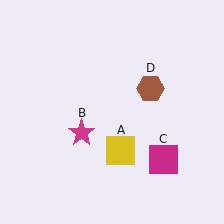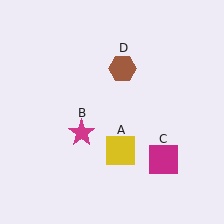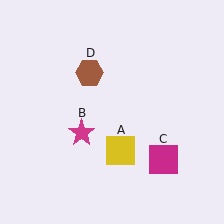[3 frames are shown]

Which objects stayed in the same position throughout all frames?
Yellow square (object A) and magenta star (object B) and magenta square (object C) remained stationary.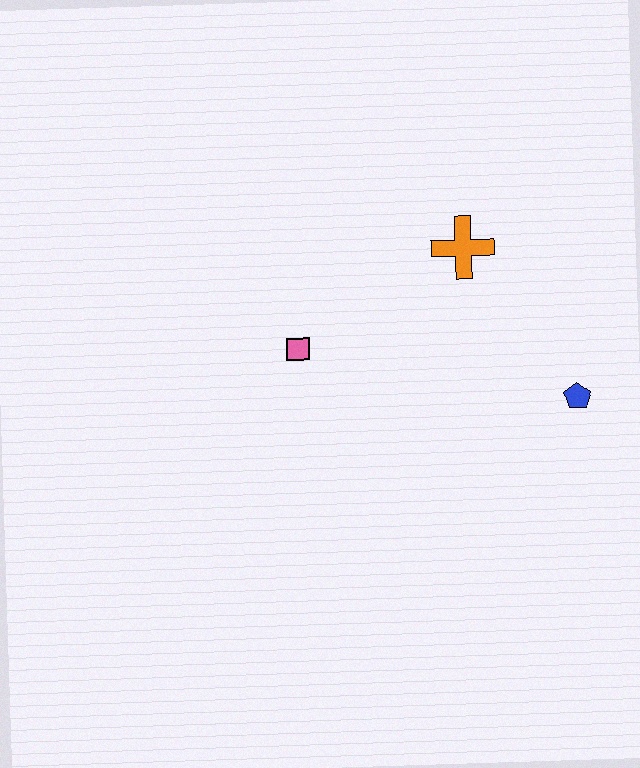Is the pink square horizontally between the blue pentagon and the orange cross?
No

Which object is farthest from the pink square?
The blue pentagon is farthest from the pink square.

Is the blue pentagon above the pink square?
No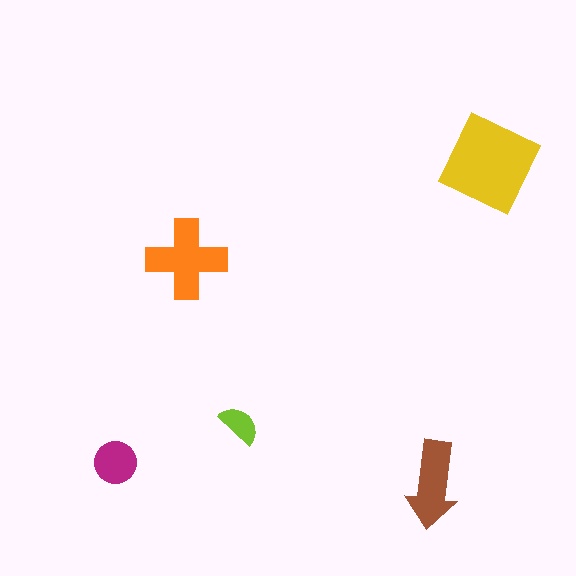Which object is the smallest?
The lime semicircle.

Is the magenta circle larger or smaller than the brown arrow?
Smaller.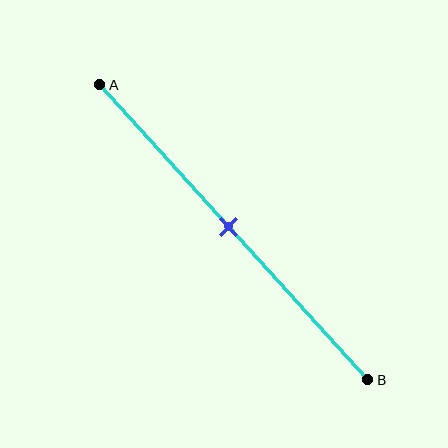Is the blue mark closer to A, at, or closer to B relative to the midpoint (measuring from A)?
The blue mark is approximately at the midpoint of segment AB.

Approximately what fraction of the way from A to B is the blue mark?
The blue mark is approximately 50% of the way from A to B.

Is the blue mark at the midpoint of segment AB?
Yes, the mark is approximately at the midpoint.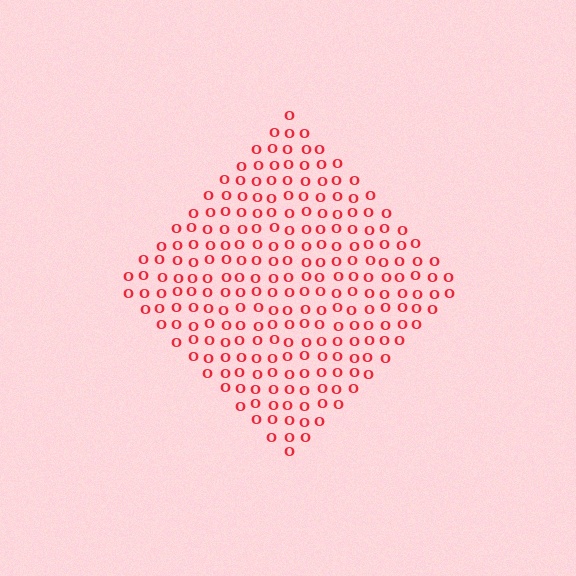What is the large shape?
The large shape is a diamond.